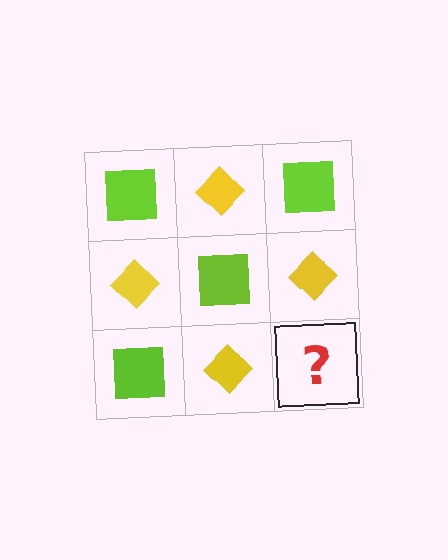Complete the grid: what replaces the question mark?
The question mark should be replaced with a lime square.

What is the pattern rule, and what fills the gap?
The rule is that it alternates lime square and yellow diamond in a checkerboard pattern. The gap should be filled with a lime square.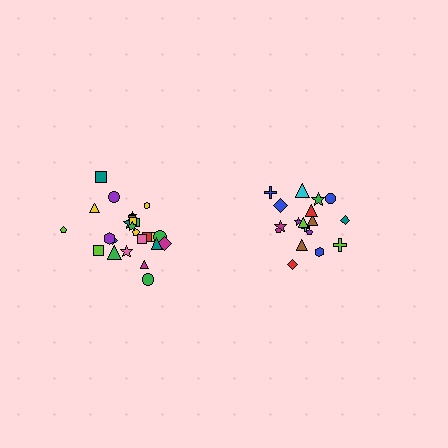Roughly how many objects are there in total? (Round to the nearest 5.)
Roughly 45 objects in total.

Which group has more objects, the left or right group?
The left group.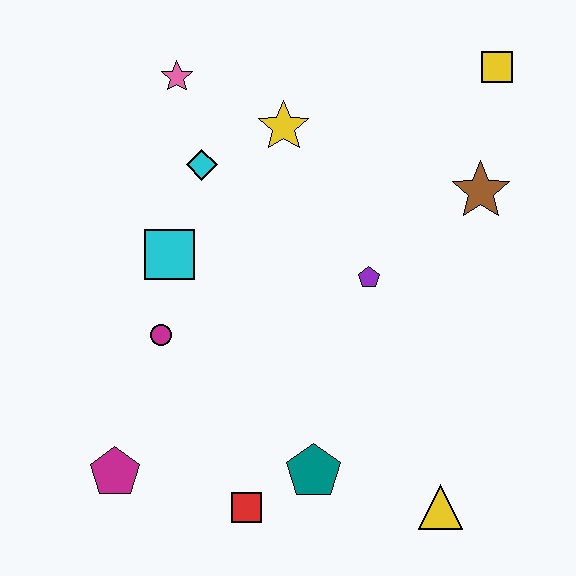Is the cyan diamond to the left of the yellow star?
Yes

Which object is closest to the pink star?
The cyan diamond is closest to the pink star.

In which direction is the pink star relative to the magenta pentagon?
The pink star is above the magenta pentagon.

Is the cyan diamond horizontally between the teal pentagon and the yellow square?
No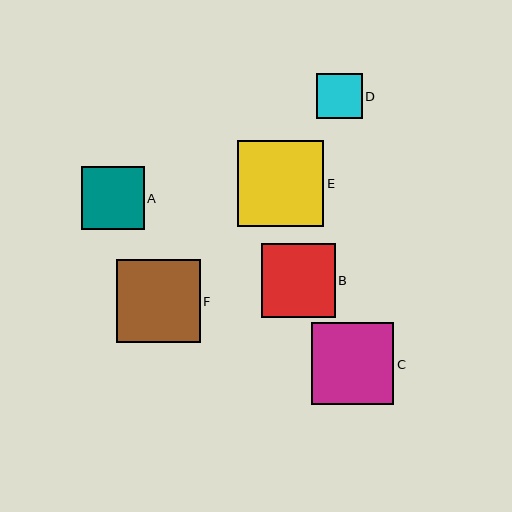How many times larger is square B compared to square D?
Square B is approximately 1.6 times the size of square D.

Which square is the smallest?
Square D is the smallest with a size of approximately 45 pixels.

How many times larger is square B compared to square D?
Square B is approximately 1.6 times the size of square D.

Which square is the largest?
Square E is the largest with a size of approximately 86 pixels.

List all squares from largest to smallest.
From largest to smallest: E, F, C, B, A, D.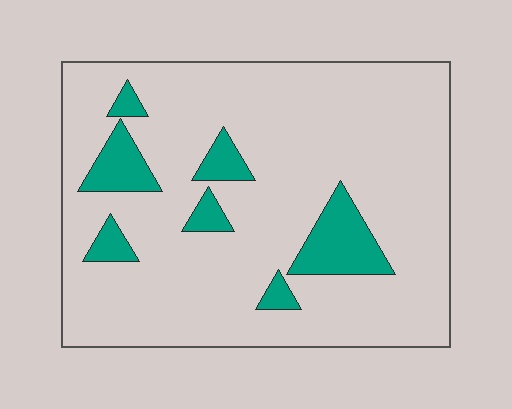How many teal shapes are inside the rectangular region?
7.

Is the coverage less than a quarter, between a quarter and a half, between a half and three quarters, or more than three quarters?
Less than a quarter.